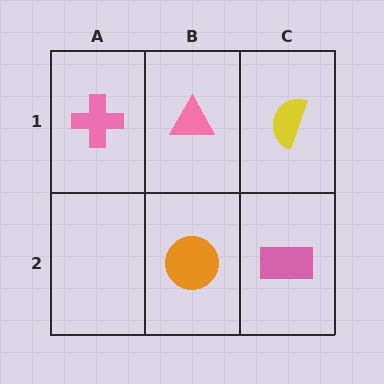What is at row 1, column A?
A pink cross.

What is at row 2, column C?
A pink rectangle.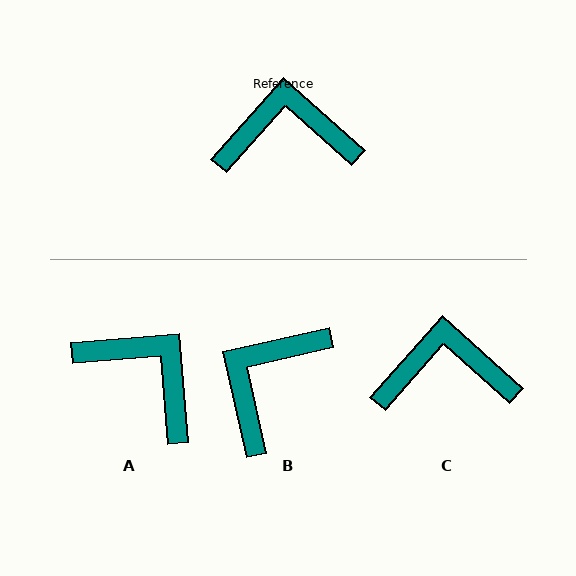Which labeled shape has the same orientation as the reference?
C.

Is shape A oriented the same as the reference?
No, it is off by about 44 degrees.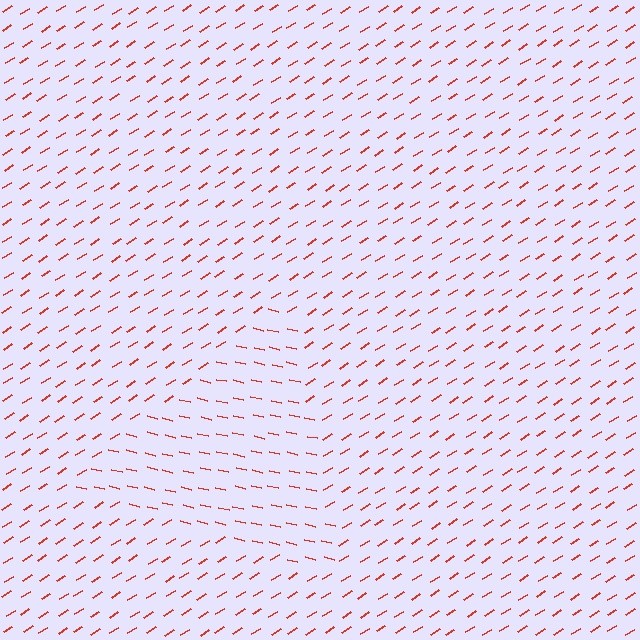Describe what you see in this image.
The image is filled with small red line segments. A triangle region in the image has lines oriented differently from the surrounding lines, creating a visible texture boundary.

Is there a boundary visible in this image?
Yes, there is a texture boundary formed by a change in line orientation.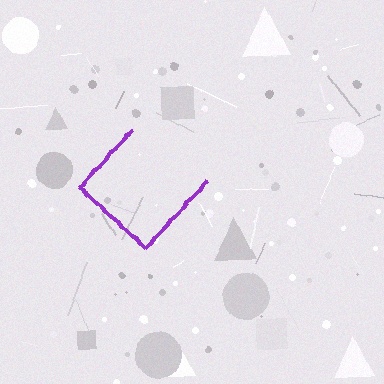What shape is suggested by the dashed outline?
The dashed outline suggests a diamond.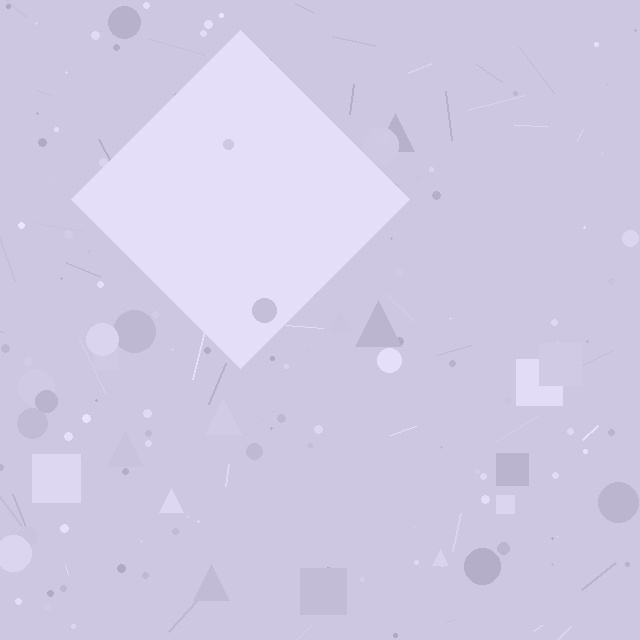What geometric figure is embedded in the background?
A diamond is embedded in the background.